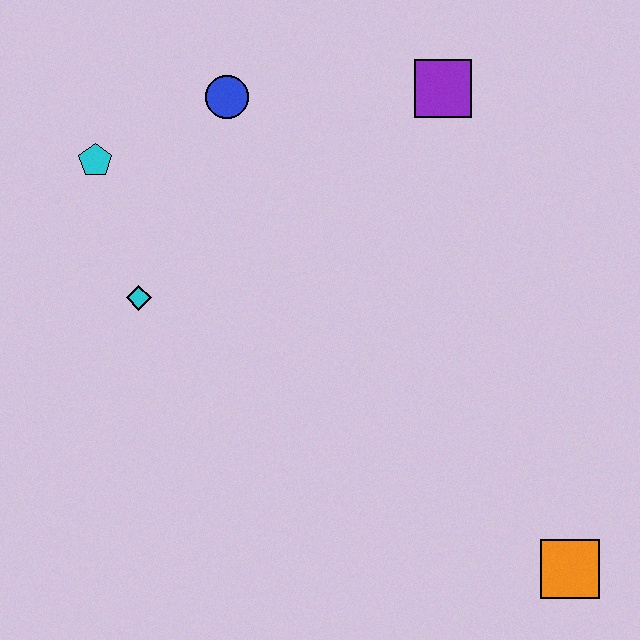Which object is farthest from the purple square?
The orange square is farthest from the purple square.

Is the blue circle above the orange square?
Yes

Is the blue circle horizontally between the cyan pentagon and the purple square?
Yes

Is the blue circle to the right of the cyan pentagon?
Yes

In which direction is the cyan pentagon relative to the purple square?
The cyan pentagon is to the left of the purple square.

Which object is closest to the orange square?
The purple square is closest to the orange square.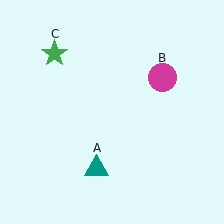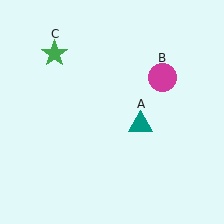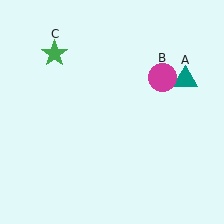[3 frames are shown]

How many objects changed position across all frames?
1 object changed position: teal triangle (object A).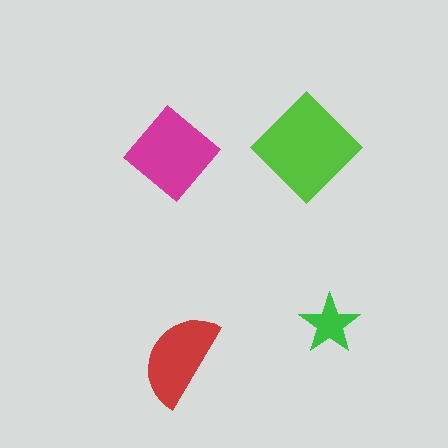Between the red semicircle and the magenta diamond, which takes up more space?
The magenta diamond.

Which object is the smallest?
The green star.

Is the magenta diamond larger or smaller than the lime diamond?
Smaller.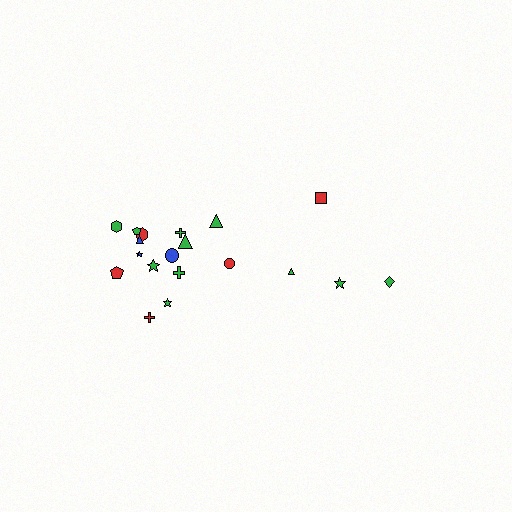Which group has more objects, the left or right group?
The left group.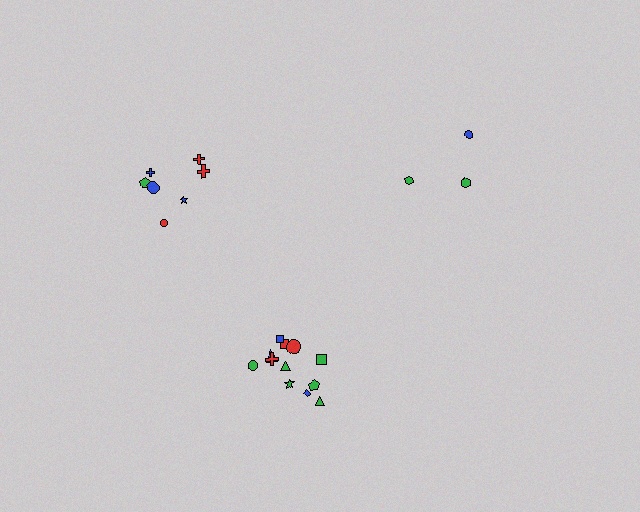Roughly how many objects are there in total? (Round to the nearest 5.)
Roughly 20 objects in total.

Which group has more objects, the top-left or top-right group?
The top-left group.